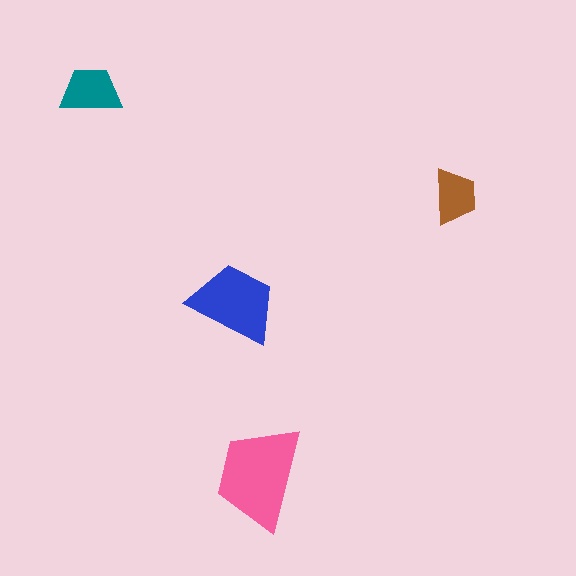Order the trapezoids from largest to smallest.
the pink one, the blue one, the teal one, the brown one.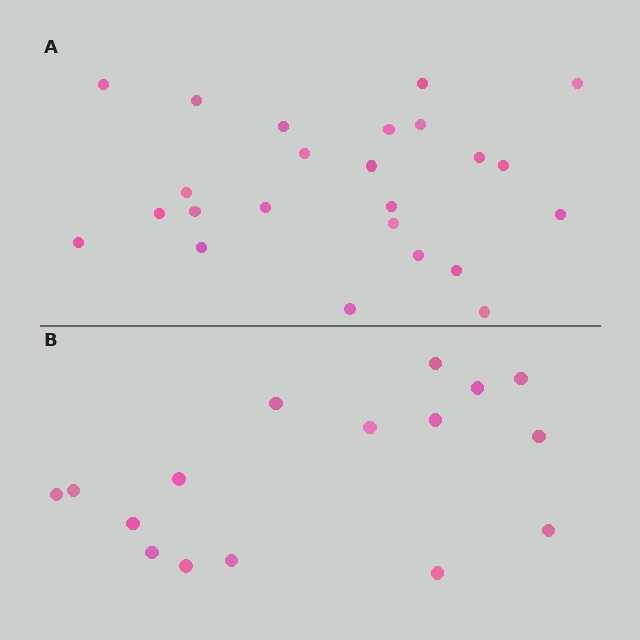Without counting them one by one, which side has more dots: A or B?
Region A (the top region) has more dots.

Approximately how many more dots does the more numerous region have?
Region A has roughly 8 or so more dots than region B.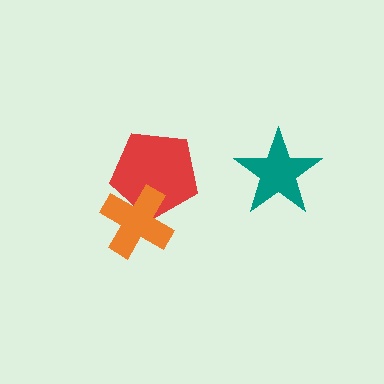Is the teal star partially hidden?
No, no other shape covers it.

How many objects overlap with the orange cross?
1 object overlaps with the orange cross.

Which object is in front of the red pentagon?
The orange cross is in front of the red pentagon.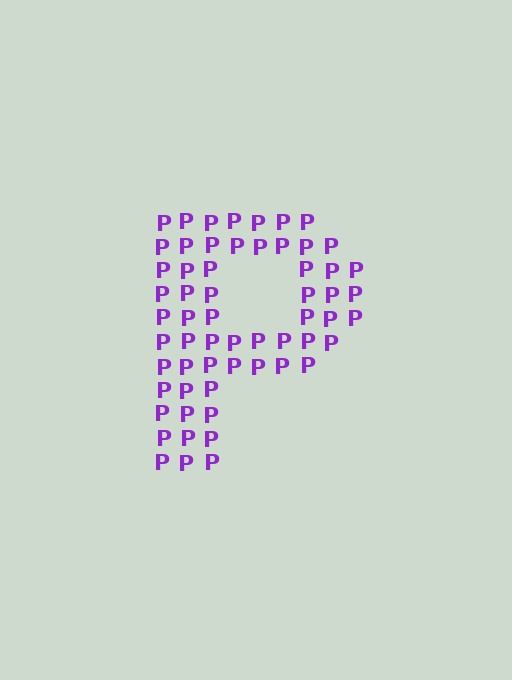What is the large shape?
The large shape is the letter P.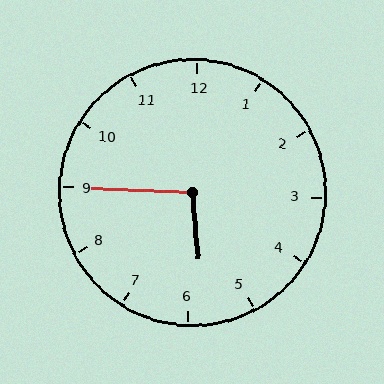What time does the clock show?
5:45.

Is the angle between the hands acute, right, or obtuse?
It is obtuse.